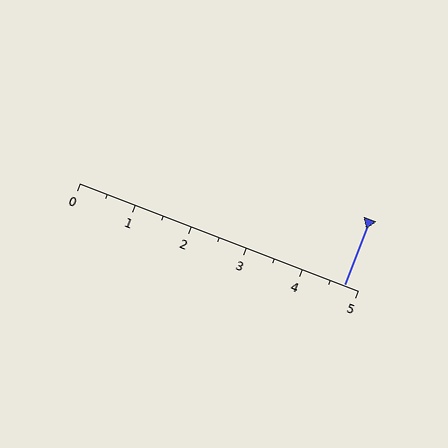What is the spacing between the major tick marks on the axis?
The major ticks are spaced 1 apart.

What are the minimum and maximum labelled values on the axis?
The axis runs from 0 to 5.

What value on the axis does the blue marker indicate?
The marker indicates approximately 4.8.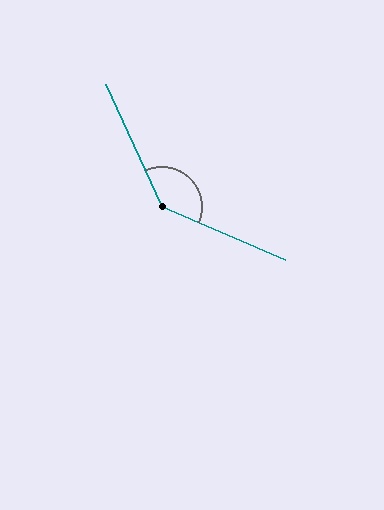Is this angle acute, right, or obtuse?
It is obtuse.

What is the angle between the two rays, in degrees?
Approximately 138 degrees.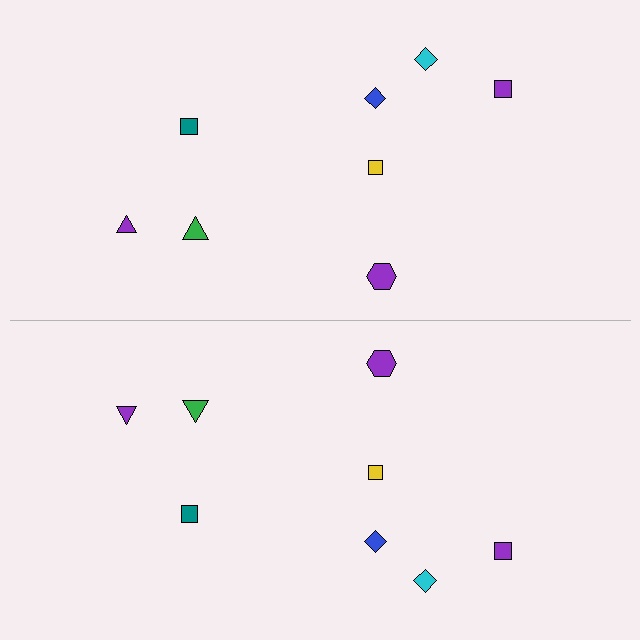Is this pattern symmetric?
Yes, this pattern has bilateral (reflection) symmetry.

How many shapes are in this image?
There are 16 shapes in this image.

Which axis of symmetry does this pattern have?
The pattern has a horizontal axis of symmetry running through the center of the image.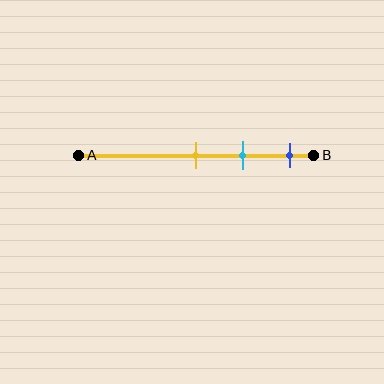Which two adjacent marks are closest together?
The yellow and cyan marks are the closest adjacent pair.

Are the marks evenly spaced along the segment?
Yes, the marks are approximately evenly spaced.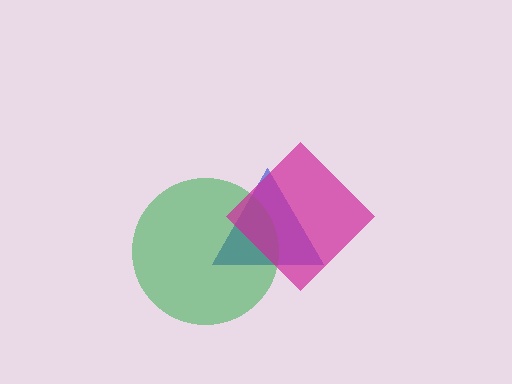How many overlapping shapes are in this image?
There are 3 overlapping shapes in the image.